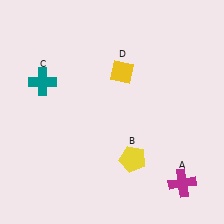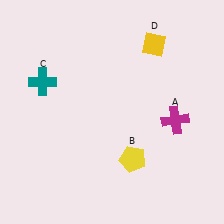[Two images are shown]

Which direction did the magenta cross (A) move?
The magenta cross (A) moved up.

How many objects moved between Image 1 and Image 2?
2 objects moved between the two images.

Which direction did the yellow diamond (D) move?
The yellow diamond (D) moved right.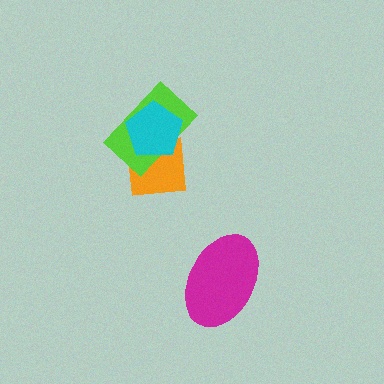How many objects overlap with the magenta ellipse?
0 objects overlap with the magenta ellipse.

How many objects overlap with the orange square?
2 objects overlap with the orange square.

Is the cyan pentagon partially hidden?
No, no other shape covers it.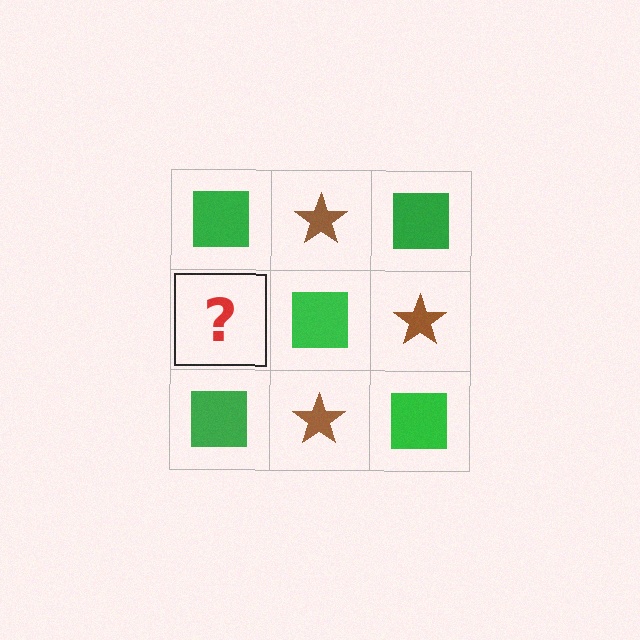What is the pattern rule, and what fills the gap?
The rule is that it alternates green square and brown star in a checkerboard pattern. The gap should be filled with a brown star.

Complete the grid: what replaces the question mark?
The question mark should be replaced with a brown star.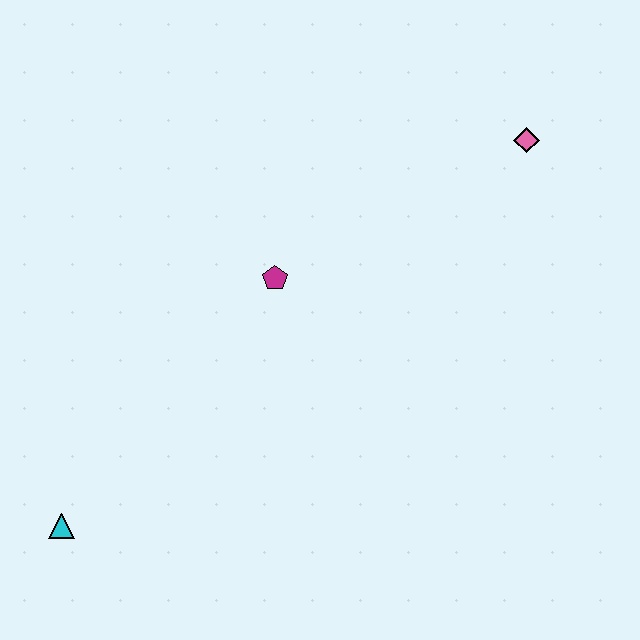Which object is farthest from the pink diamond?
The cyan triangle is farthest from the pink diamond.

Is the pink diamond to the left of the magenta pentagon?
No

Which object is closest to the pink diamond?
The magenta pentagon is closest to the pink diamond.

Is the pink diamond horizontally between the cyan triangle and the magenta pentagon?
No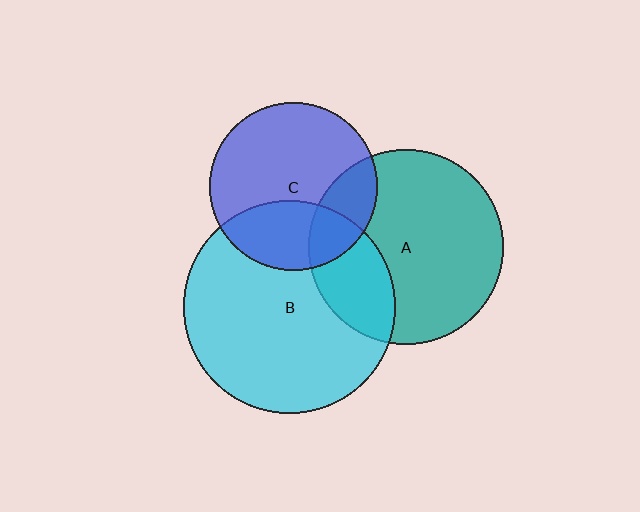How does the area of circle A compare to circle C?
Approximately 1.4 times.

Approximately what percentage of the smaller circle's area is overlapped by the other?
Approximately 30%.